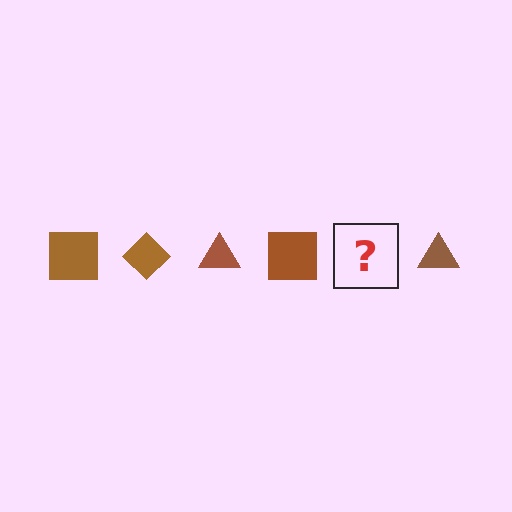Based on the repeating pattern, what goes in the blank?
The blank should be a brown diamond.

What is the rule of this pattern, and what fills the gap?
The rule is that the pattern cycles through square, diamond, triangle shapes in brown. The gap should be filled with a brown diamond.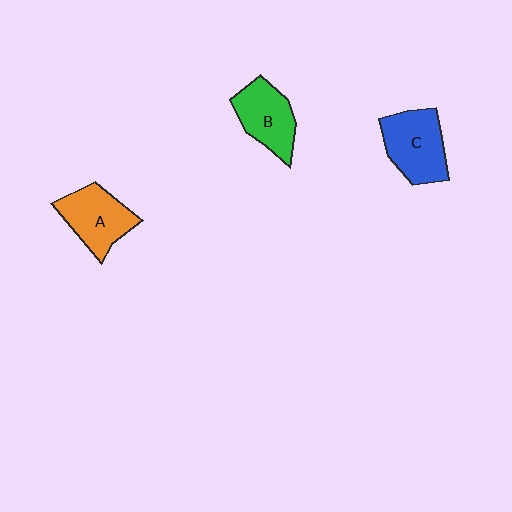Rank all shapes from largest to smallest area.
From largest to smallest: C (blue), A (orange), B (green).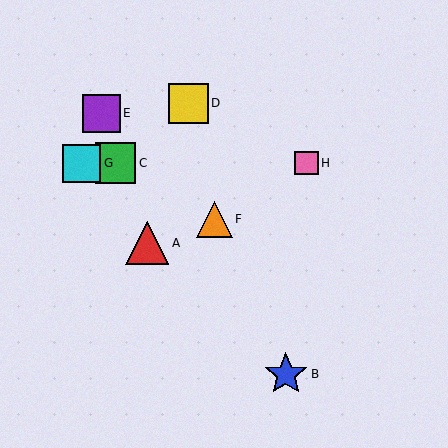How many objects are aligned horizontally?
3 objects (C, G, H) are aligned horizontally.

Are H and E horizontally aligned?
No, H is at y≈163 and E is at y≈113.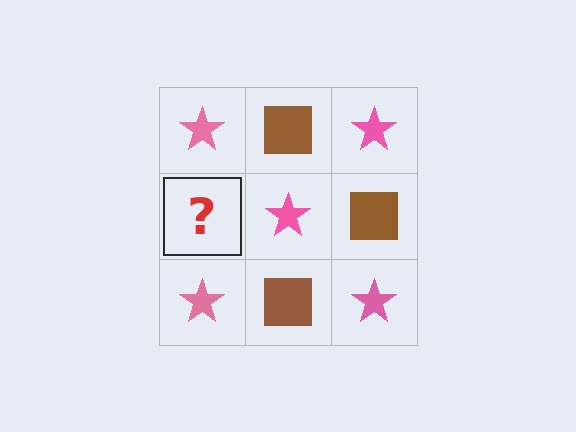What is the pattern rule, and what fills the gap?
The rule is that it alternates pink star and brown square in a checkerboard pattern. The gap should be filled with a brown square.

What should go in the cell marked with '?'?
The missing cell should contain a brown square.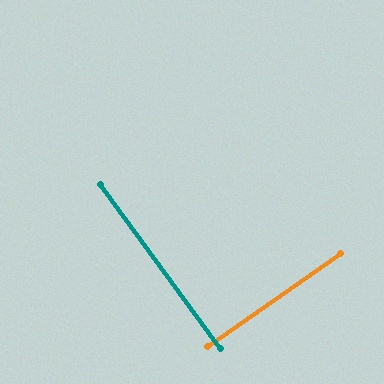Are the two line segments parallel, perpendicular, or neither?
Perpendicular — they meet at approximately 89°.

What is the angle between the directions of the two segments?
Approximately 89 degrees.